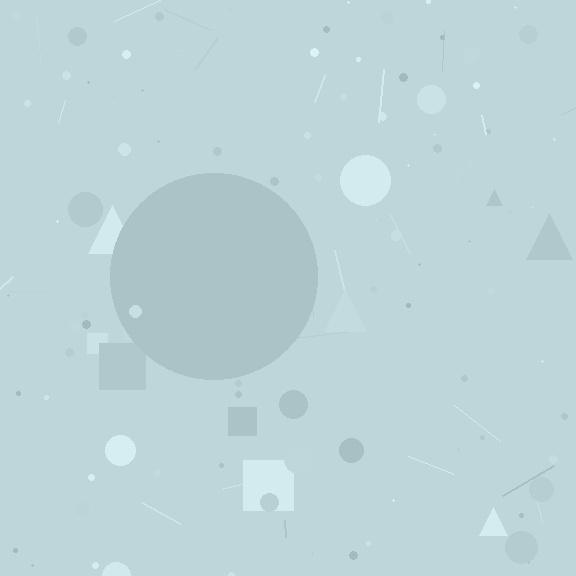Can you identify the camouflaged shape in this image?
The camouflaged shape is a circle.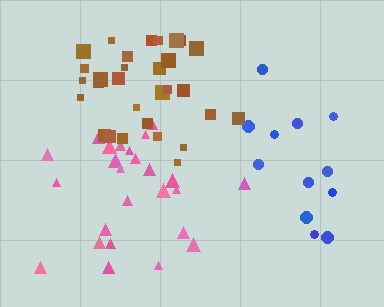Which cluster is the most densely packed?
Pink.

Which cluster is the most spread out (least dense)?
Blue.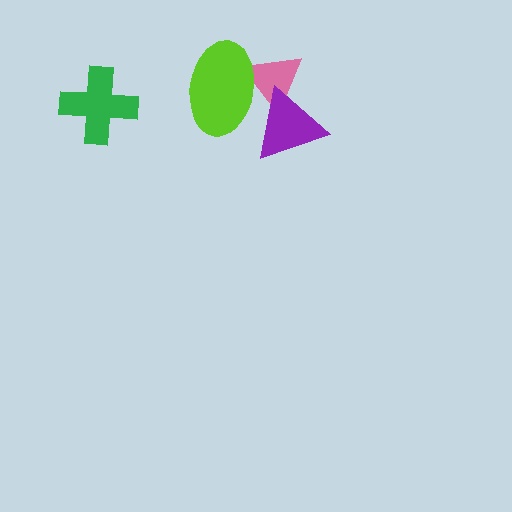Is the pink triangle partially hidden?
Yes, it is partially covered by another shape.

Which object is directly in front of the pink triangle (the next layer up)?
The lime ellipse is directly in front of the pink triangle.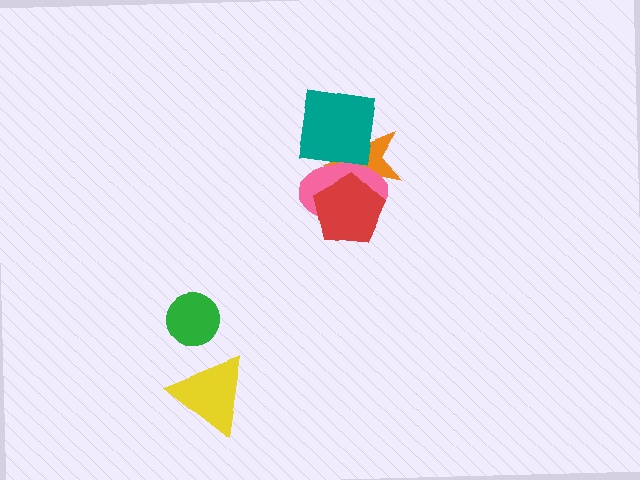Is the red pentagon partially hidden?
No, no other shape covers it.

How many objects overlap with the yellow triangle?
0 objects overlap with the yellow triangle.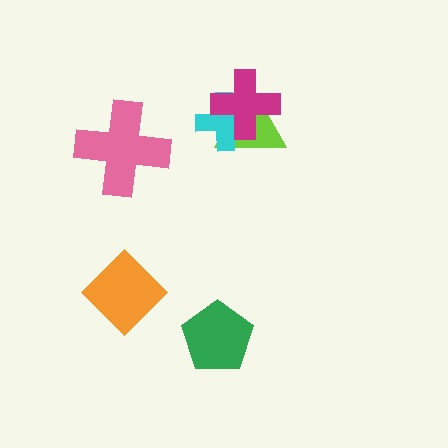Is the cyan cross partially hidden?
Yes, it is partially covered by another shape.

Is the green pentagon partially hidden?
No, no other shape covers it.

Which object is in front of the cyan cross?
The magenta cross is in front of the cyan cross.